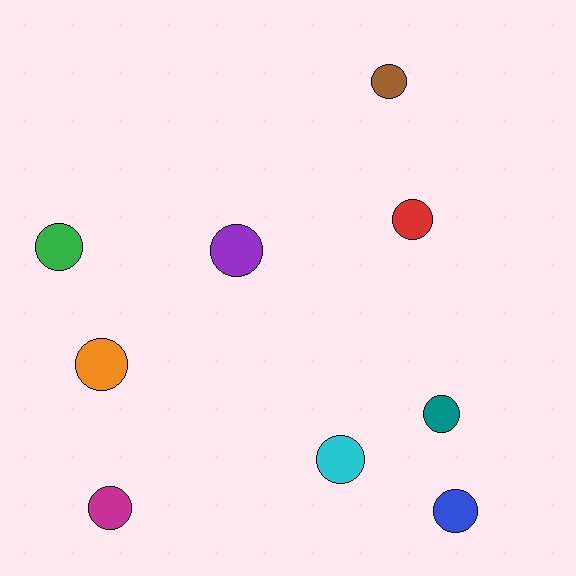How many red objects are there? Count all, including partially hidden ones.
There is 1 red object.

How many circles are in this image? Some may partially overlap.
There are 9 circles.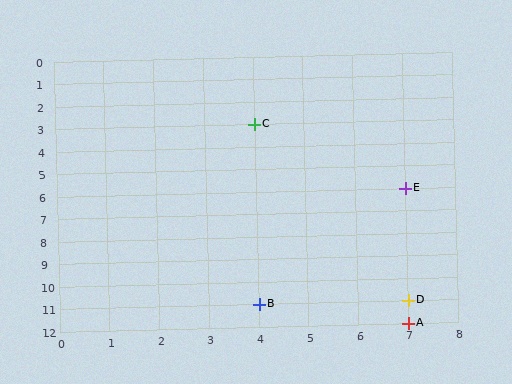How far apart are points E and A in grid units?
Points E and A are 6 rows apart.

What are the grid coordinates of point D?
Point D is at grid coordinates (7, 11).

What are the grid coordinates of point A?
Point A is at grid coordinates (7, 12).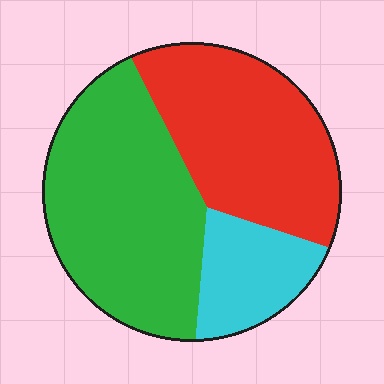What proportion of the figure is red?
Red takes up about three eighths (3/8) of the figure.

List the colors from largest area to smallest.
From largest to smallest: green, red, cyan.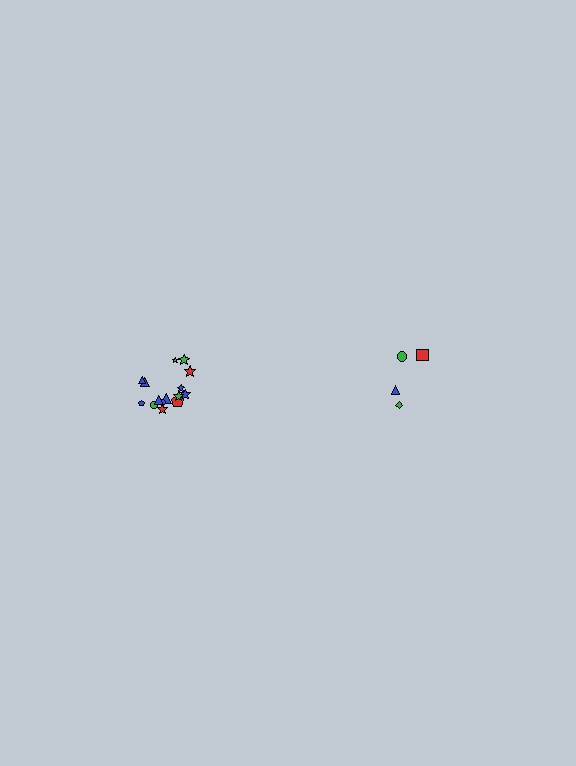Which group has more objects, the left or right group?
The left group.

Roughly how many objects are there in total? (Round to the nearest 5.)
Roughly 20 objects in total.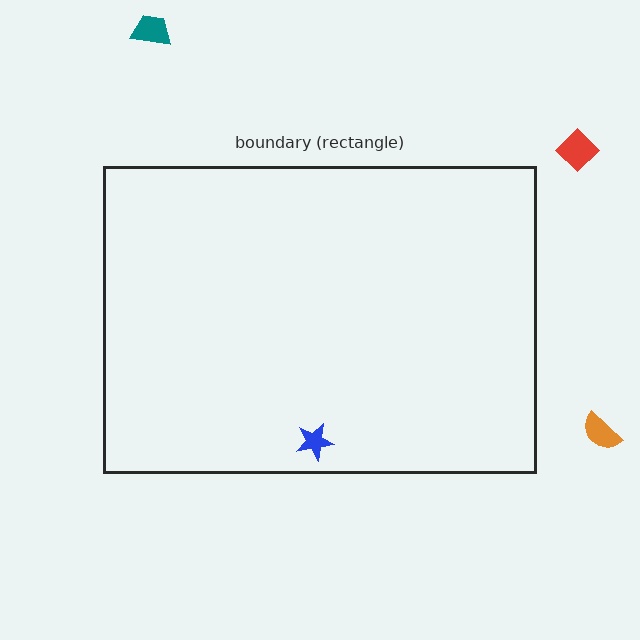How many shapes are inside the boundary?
1 inside, 3 outside.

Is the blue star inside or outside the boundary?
Inside.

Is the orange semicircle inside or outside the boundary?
Outside.